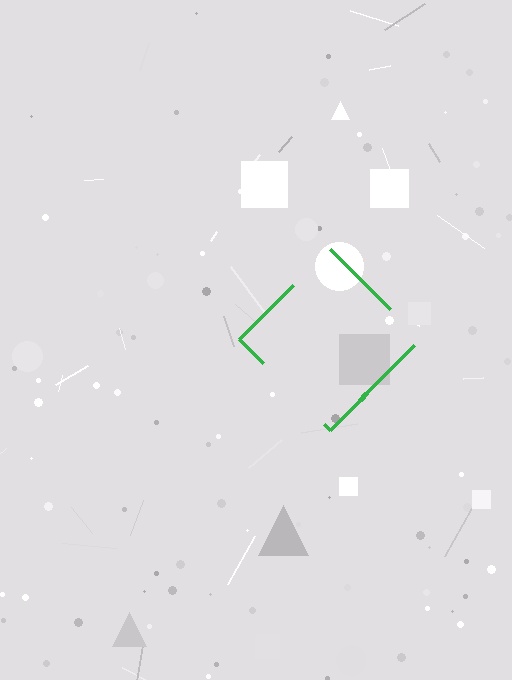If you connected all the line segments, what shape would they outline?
They would outline a diamond.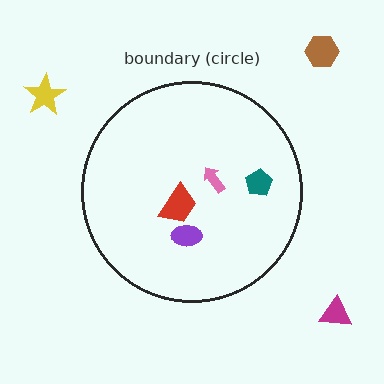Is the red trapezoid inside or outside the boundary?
Inside.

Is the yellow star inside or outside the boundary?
Outside.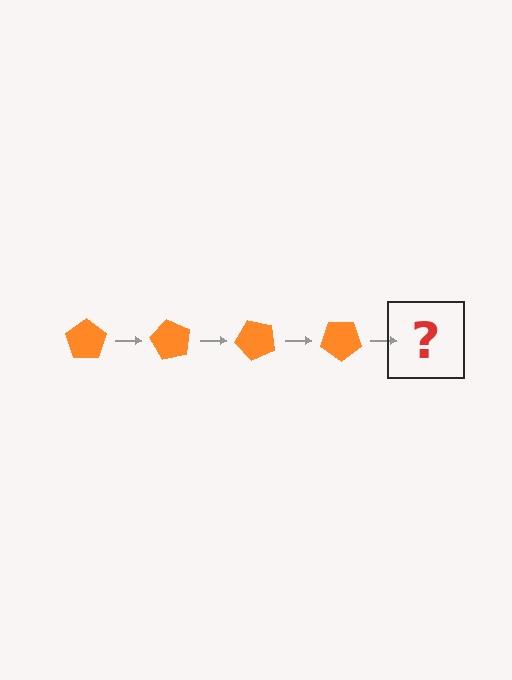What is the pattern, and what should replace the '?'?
The pattern is that the pentagon rotates 60 degrees each step. The '?' should be an orange pentagon rotated 240 degrees.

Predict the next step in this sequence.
The next step is an orange pentagon rotated 240 degrees.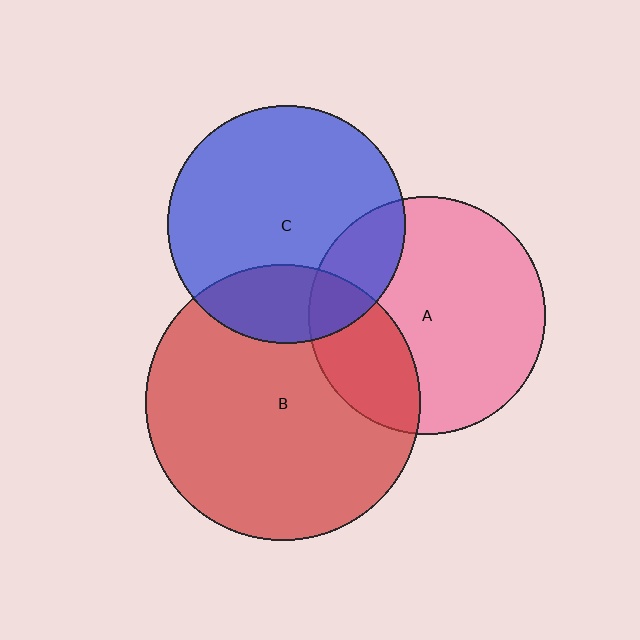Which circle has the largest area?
Circle B (red).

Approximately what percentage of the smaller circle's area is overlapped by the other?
Approximately 25%.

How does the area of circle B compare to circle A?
Approximately 1.3 times.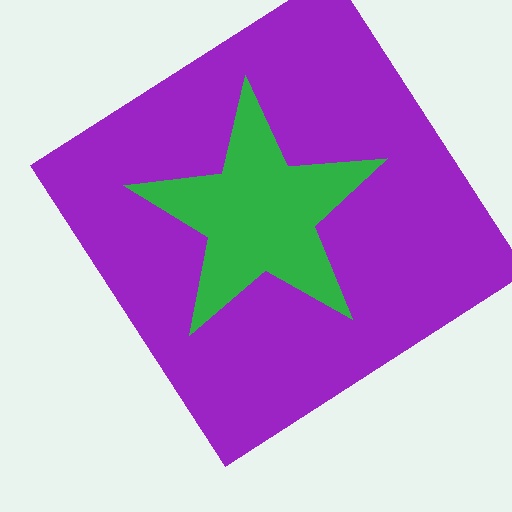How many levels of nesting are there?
2.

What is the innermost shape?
The green star.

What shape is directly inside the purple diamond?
The green star.